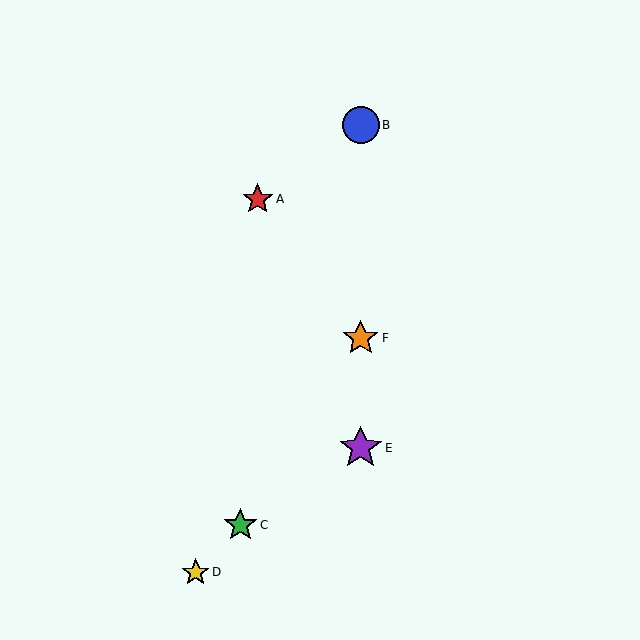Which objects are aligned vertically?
Objects B, E, F are aligned vertically.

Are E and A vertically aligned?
No, E is at x≈361 and A is at x≈258.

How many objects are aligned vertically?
3 objects (B, E, F) are aligned vertically.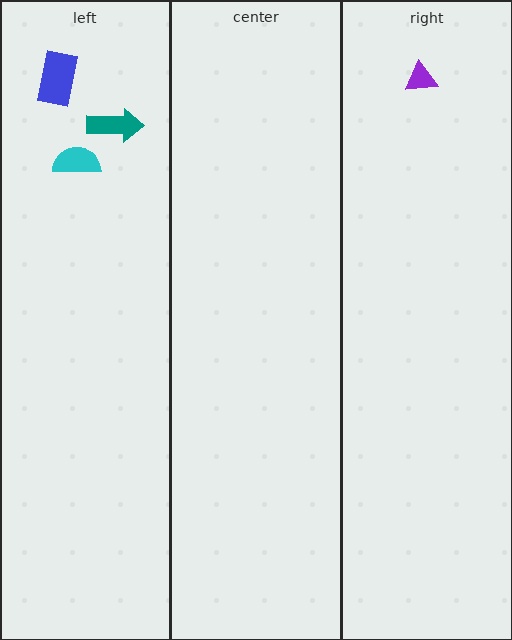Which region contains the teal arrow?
The left region.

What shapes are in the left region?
The cyan semicircle, the teal arrow, the blue rectangle.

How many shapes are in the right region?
1.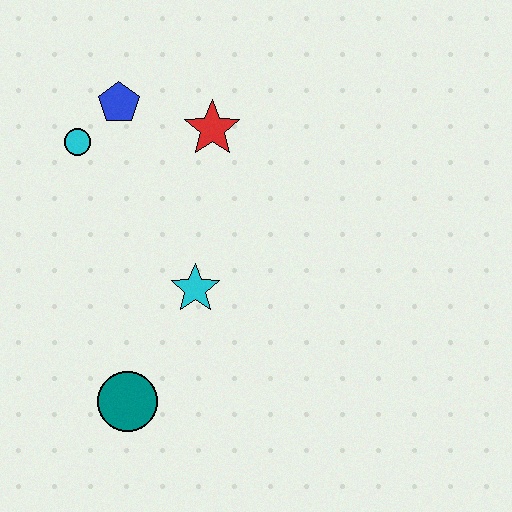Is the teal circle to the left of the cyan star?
Yes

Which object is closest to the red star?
The blue pentagon is closest to the red star.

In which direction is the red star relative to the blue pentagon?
The red star is to the right of the blue pentagon.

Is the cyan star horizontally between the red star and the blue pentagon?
Yes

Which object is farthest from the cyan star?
The blue pentagon is farthest from the cyan star.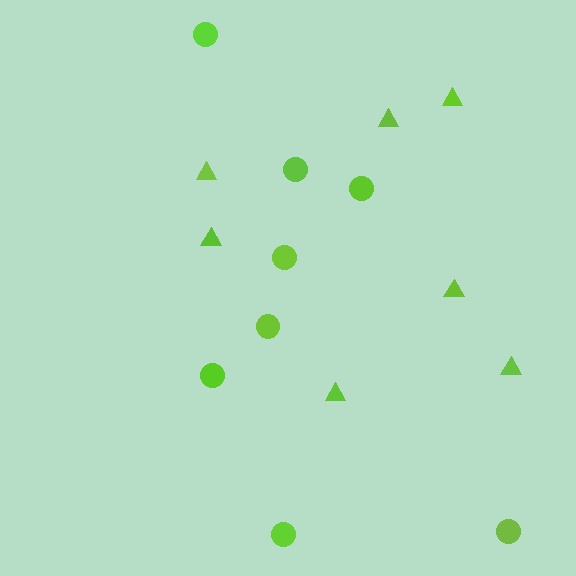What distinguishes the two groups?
There are 2 groups: one group of triangles (7) and one group of circles (8).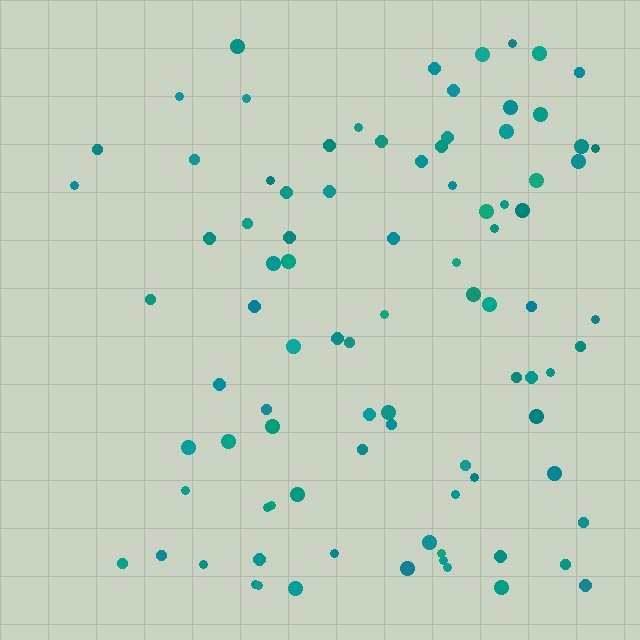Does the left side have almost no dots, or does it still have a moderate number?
Still a moderate number, just noticeably fewer than the right.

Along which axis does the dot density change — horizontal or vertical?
Horizontal.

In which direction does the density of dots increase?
From left to right, with the right side densest.